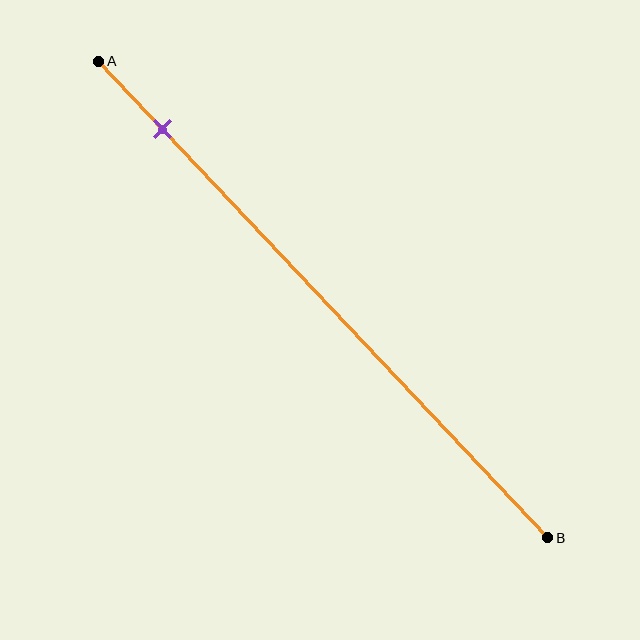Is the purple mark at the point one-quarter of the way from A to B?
No, the mark is at about 15% from A, not at the 25% one-quarter point.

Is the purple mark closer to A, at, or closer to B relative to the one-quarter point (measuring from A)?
The purple mark is closer to point A than the one-quarter point of segment AB.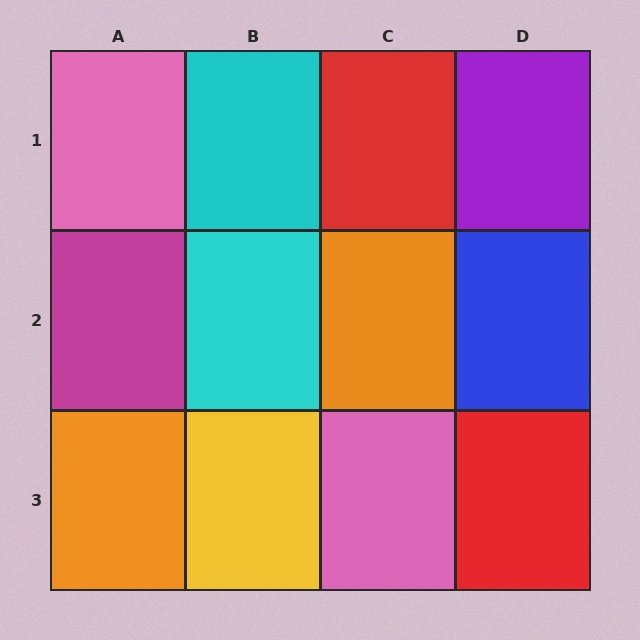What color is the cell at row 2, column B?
Cyan.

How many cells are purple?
1 cell is purple.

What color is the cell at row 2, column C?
Orange.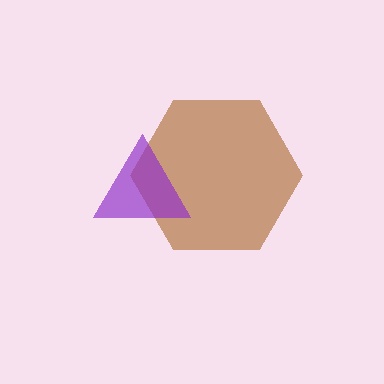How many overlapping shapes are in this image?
There are 2 overlapping shapes in the image.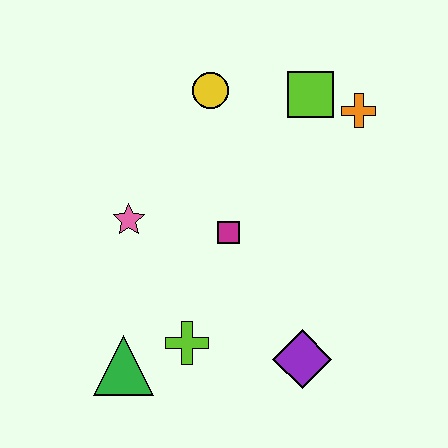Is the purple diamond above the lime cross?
No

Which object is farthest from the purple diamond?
The yellow circle is farthest from the purple diamond.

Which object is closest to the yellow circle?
The lime square is closest to the yellow circle.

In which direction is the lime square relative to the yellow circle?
The lime square is to the right of the yellow circle.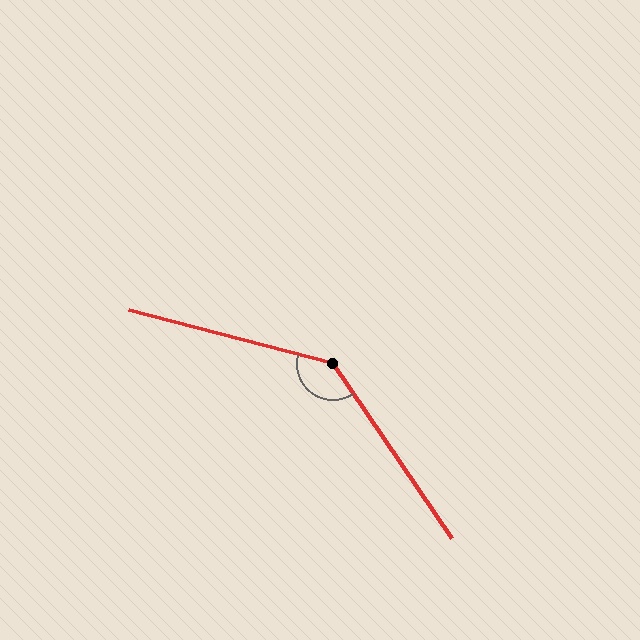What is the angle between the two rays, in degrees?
Approximately 139 degrees.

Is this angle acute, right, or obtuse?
It is obtuse.